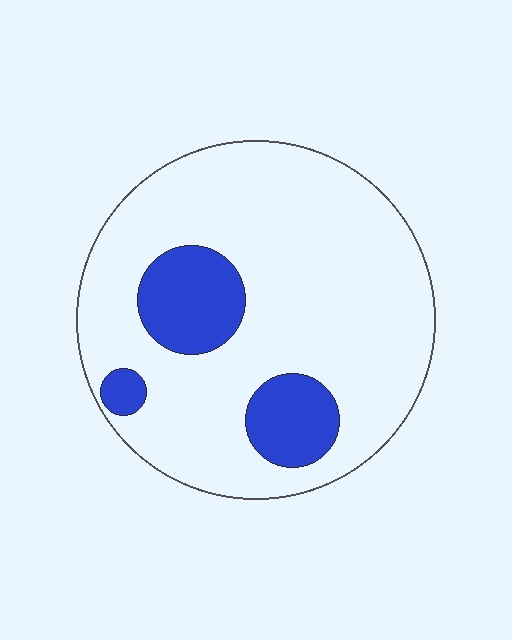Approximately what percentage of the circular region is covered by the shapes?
Approximately 20%.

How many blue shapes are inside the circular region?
3.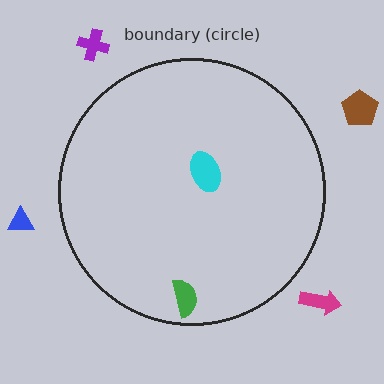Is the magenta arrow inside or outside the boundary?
Outside.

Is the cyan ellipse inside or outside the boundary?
Inside.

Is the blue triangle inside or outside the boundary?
Outside.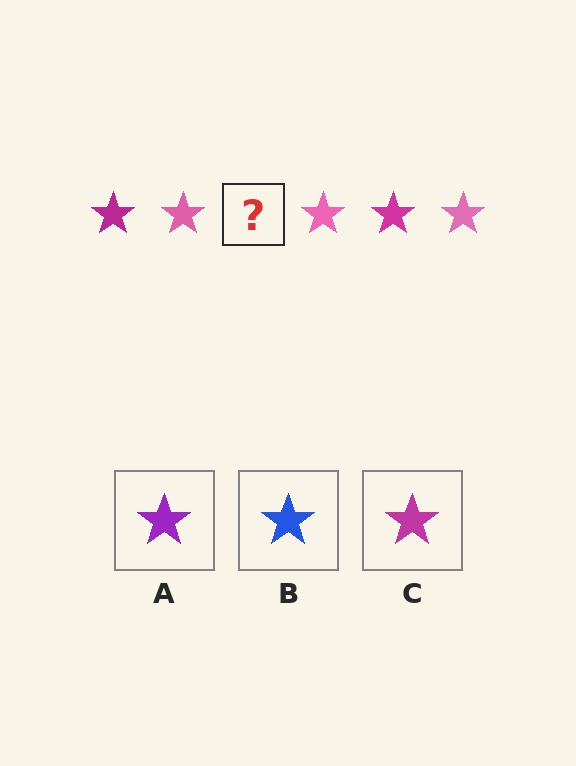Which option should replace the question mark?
Option C.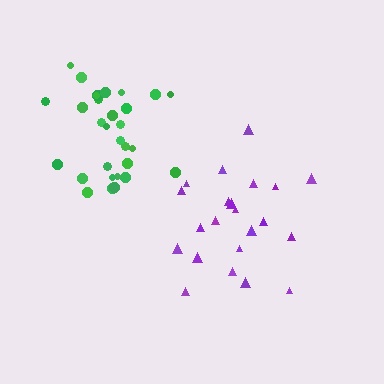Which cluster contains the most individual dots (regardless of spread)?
Green (30).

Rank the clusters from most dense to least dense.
green, purple.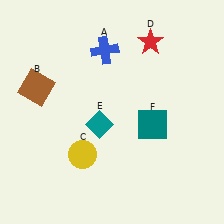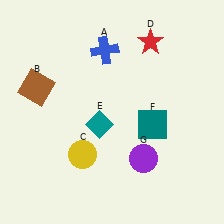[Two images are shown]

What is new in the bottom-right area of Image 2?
A purple circle (G) was added in the bottom-right area of Image 2.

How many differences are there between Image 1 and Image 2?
There is 1 difference between the two images.